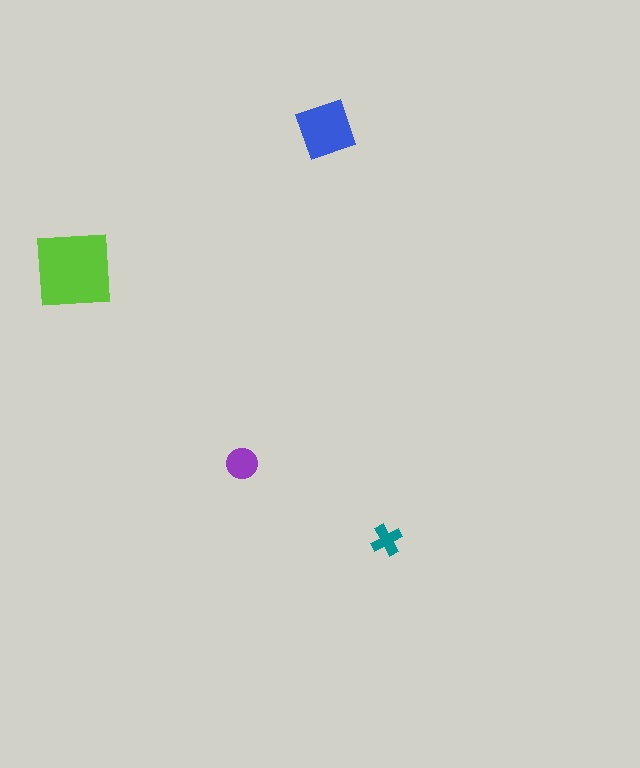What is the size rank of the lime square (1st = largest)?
1st.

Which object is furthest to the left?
The lime square is leftmost.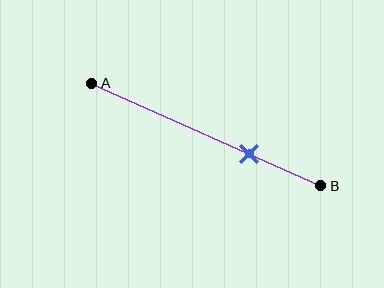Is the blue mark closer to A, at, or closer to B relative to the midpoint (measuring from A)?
The blue mark is closer to point B than the midpoint of segment AB.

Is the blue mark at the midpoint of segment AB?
No, the mark is at about 70% from A, not at the 50% midpoint.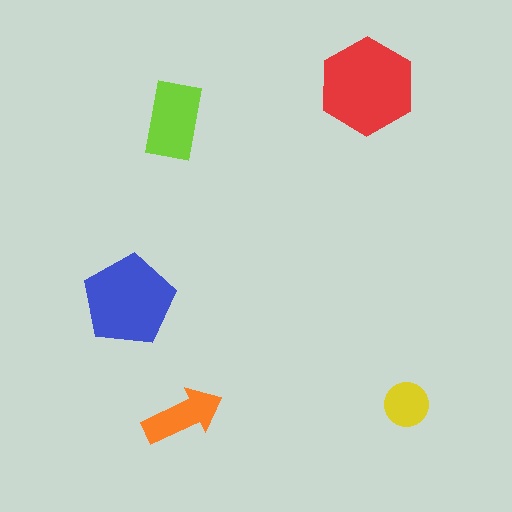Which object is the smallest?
The yellow circle.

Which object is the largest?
The red hexagon.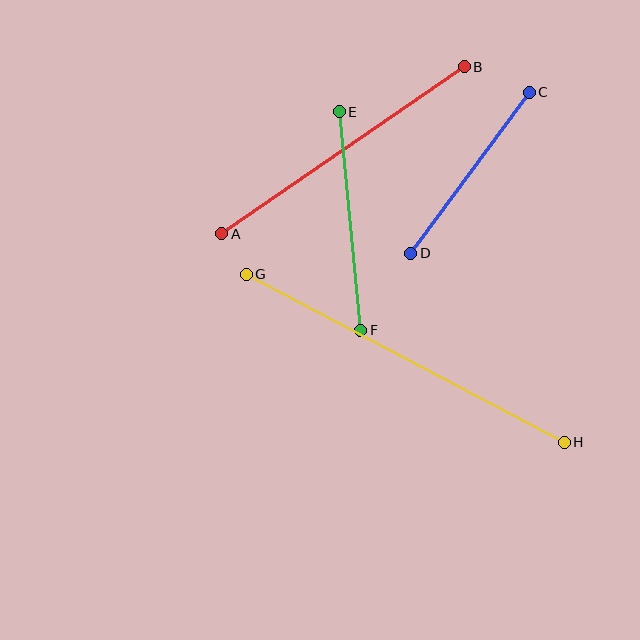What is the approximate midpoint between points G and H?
The midpoint is at approximately (405, 358) pixels.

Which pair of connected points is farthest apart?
Points G and H are farthest apart.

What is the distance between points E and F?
The distance is approximately 220 pixels.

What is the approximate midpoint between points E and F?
The midpoint is at approximately (350, 221) pixels.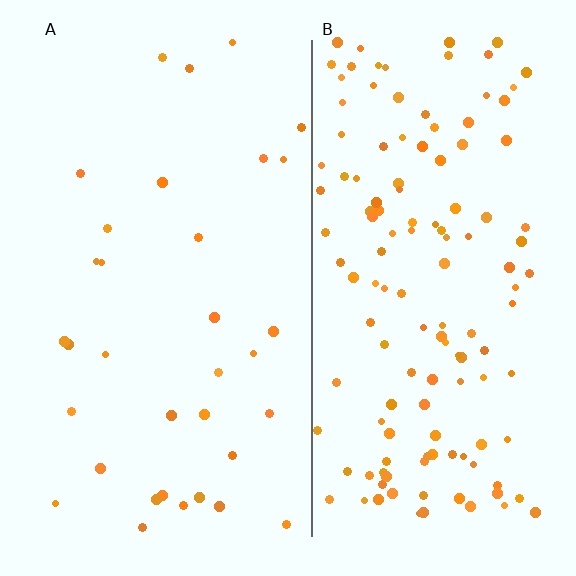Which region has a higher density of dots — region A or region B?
B (the right).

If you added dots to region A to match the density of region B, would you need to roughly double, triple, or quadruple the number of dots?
Approximately quadruple.